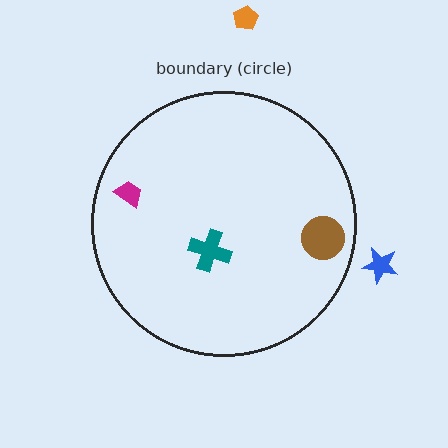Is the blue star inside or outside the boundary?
Outside.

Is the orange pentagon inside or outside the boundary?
Outside.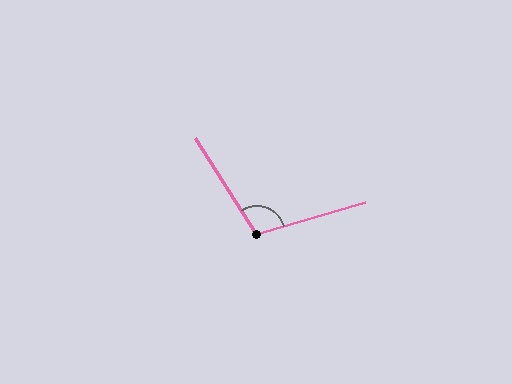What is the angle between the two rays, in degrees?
Approximately 106 degrees.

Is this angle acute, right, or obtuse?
It is obtuse.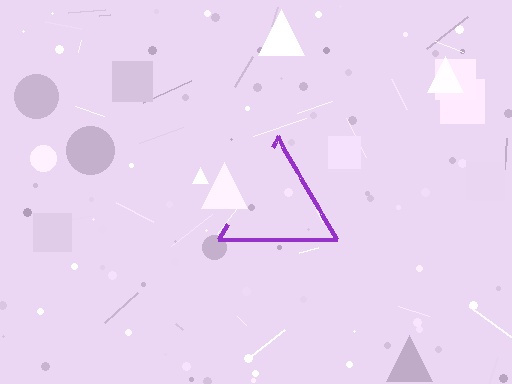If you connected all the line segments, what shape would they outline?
They would outline a triangle.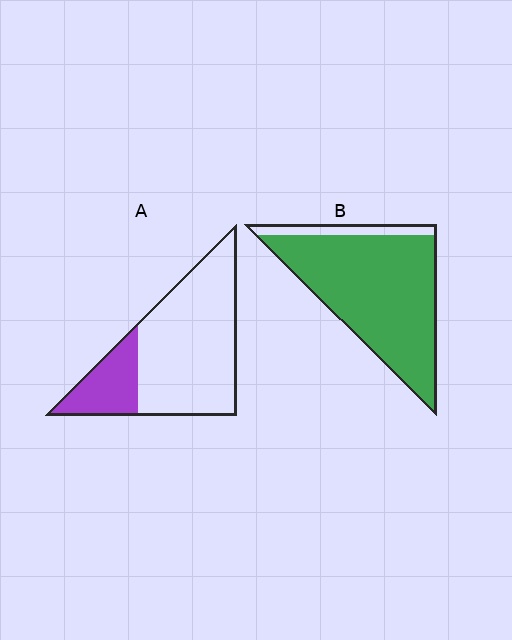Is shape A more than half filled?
No.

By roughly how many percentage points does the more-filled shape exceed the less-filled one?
By roughly 65 percentage points (B over A).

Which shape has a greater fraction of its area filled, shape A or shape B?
Shape B.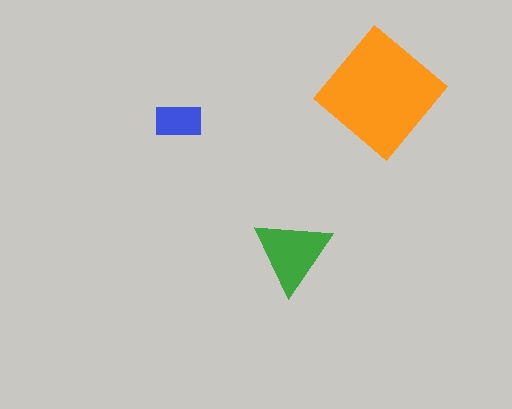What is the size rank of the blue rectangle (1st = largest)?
3rd.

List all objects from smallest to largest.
The blue rectangle, the green triangle, the orange diamond.